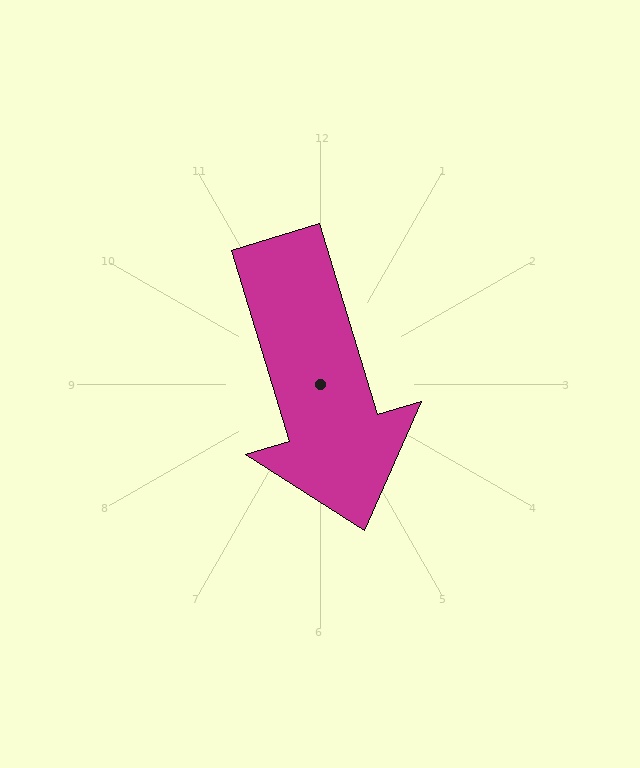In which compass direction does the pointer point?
South.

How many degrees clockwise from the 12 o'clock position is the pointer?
Approximately 163 degrees.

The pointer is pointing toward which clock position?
Roughly 5 o'clock.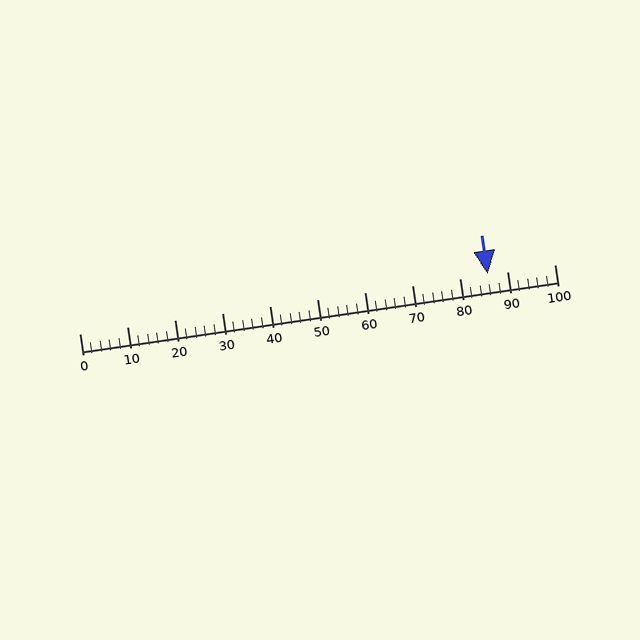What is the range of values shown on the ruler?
The ruler shows values from 0 to 100.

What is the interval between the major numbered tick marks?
The major tick marks are spaced 10 units apart.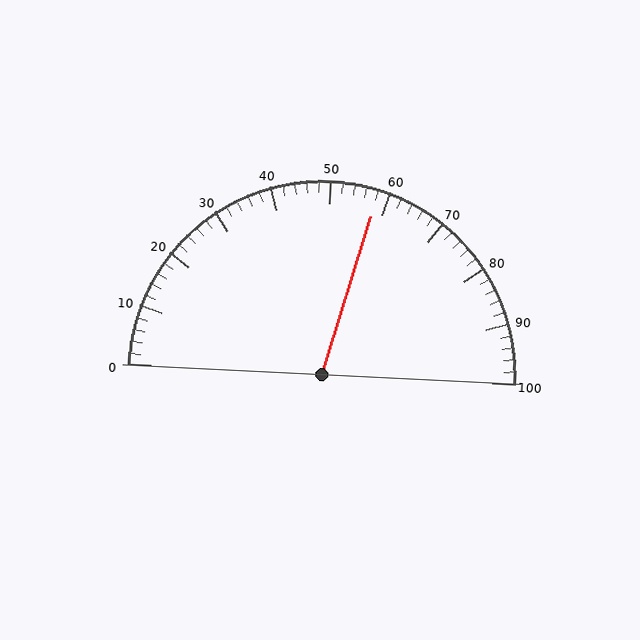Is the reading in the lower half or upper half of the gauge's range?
The reading is in the upper half of the range (0 to 100).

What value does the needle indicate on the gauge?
The needle indicates approximately 58.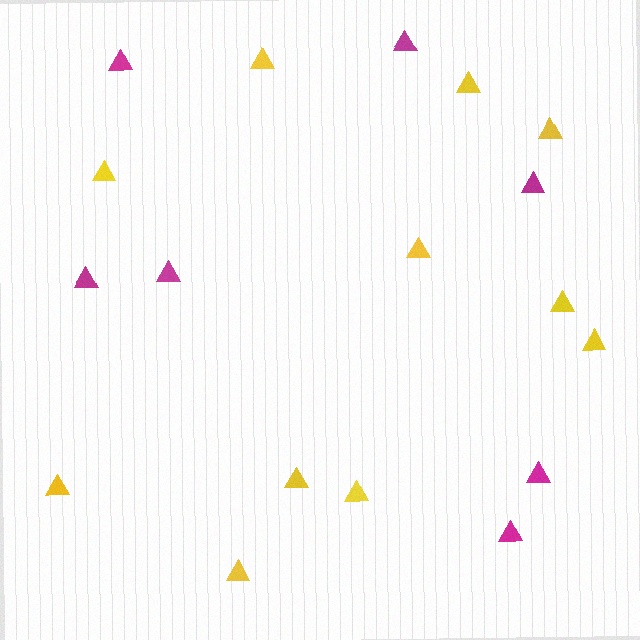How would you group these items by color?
There are 2 groups: one group of yellow triangles (11) and one group of magenta triangles (7).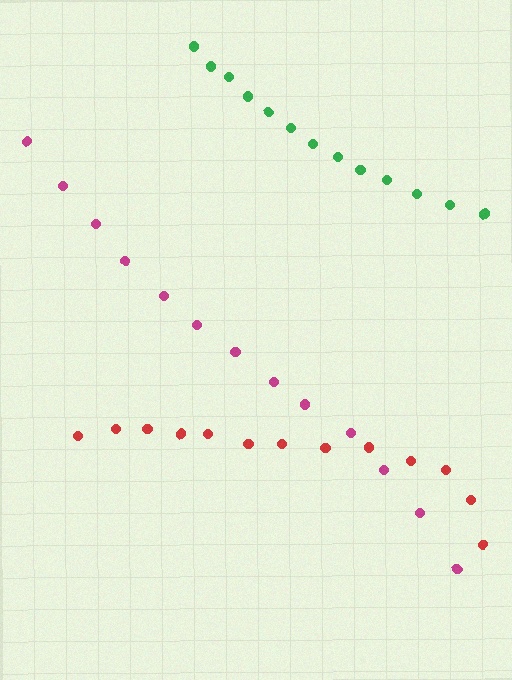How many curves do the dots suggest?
There are 3 distinct paths.